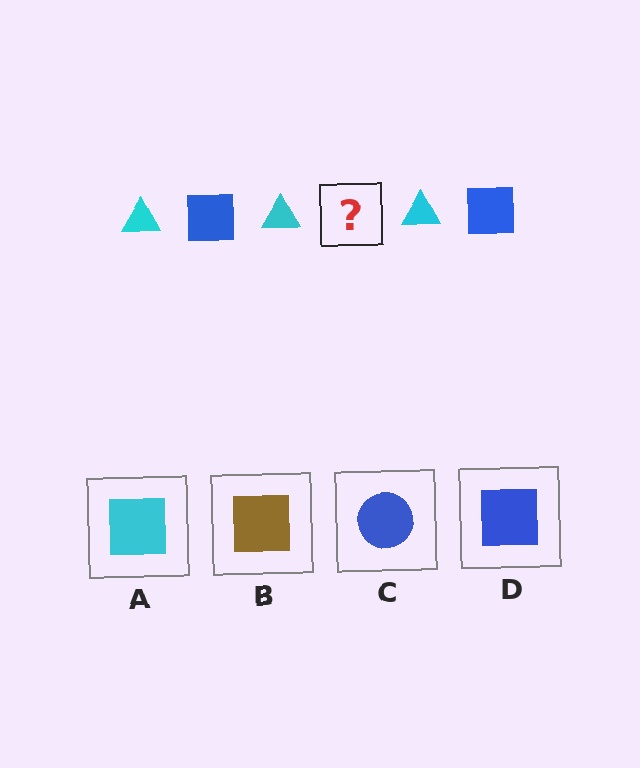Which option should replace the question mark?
Option D.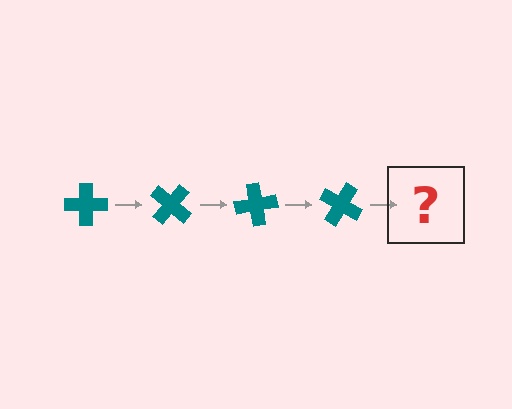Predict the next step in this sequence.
The next step is a teal cross rotated 160 degrees.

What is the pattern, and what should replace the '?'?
The pattern is that the cross rotates 40 degrees each step. The '?' should be a teal cross rotated 160 degrees.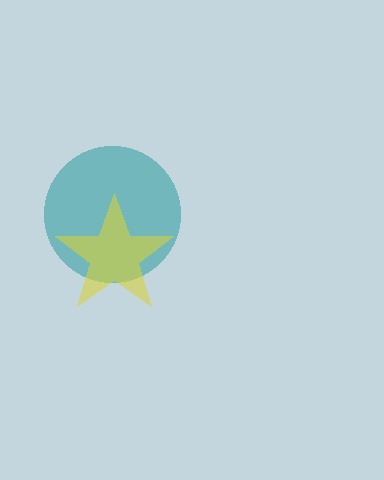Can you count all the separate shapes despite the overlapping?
Yes, there are 2 separate shapes.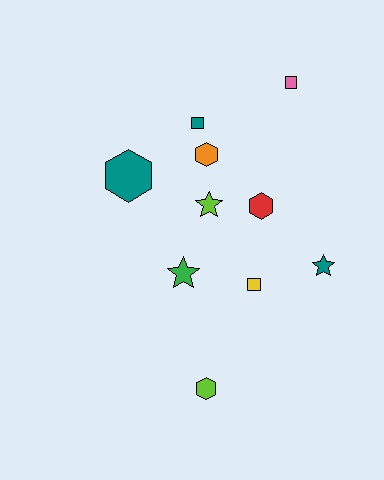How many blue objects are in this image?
There are no blue objects.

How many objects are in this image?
There are 10 objects.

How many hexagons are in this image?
There are 4 hexagons.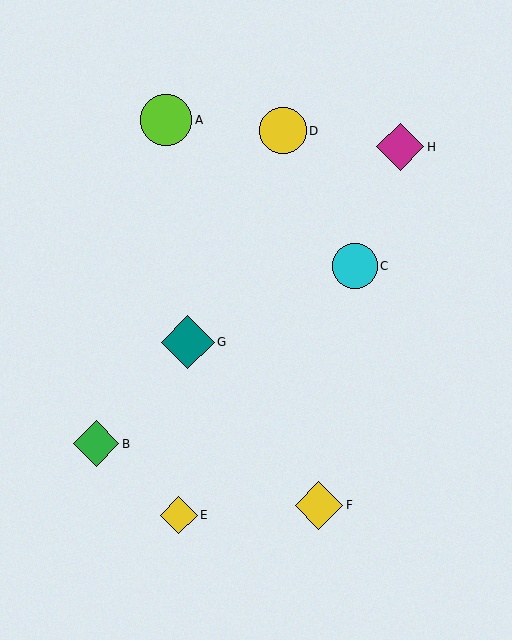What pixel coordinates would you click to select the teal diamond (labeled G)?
Click at (188, 342) to select the teal diamond G.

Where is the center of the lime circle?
The center of the lime circle is at (166, 120).